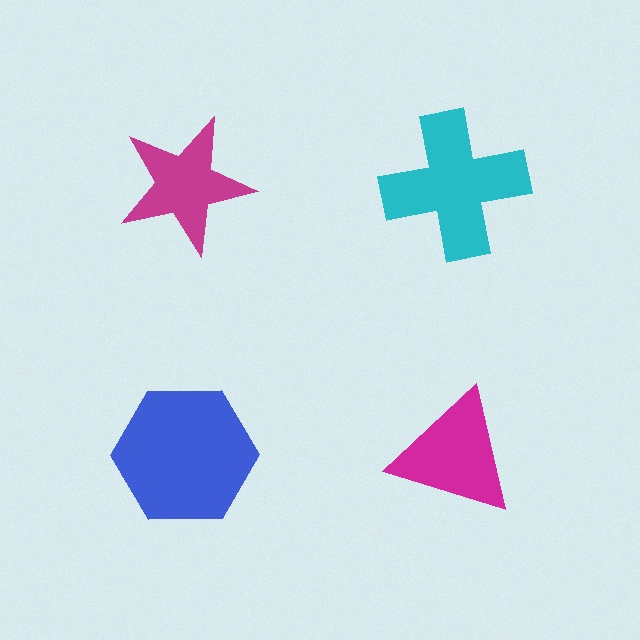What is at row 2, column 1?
A blue hexagon.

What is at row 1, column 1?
A magenta star.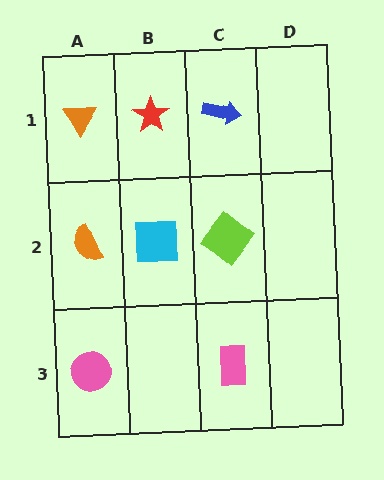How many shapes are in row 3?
2 shapes.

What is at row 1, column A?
An orange triangle.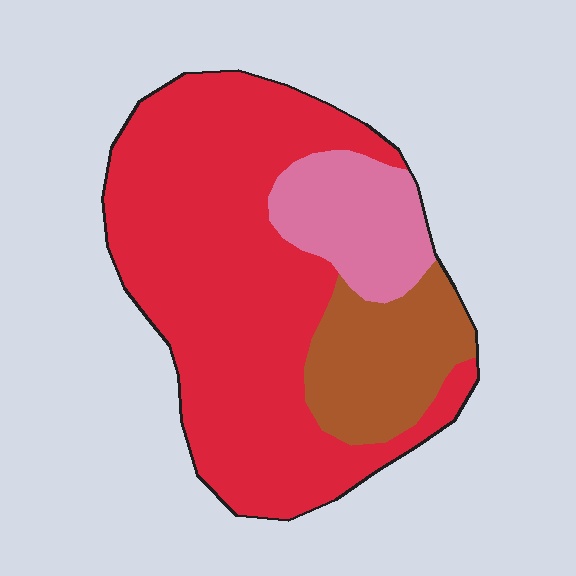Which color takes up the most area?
Red, at roughly 65%.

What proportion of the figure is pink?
Pink covers around 15% of the figure.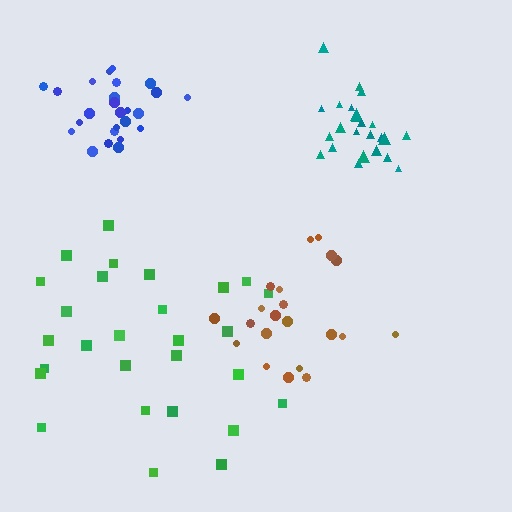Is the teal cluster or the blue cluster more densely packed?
Blue.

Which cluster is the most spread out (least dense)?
Green.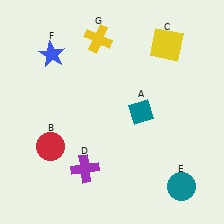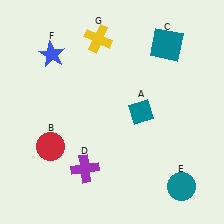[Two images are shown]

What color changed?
The square (C) changed from yellow in Image 1 to teal in Image 2.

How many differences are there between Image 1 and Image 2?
There is 1 difference between the two images.